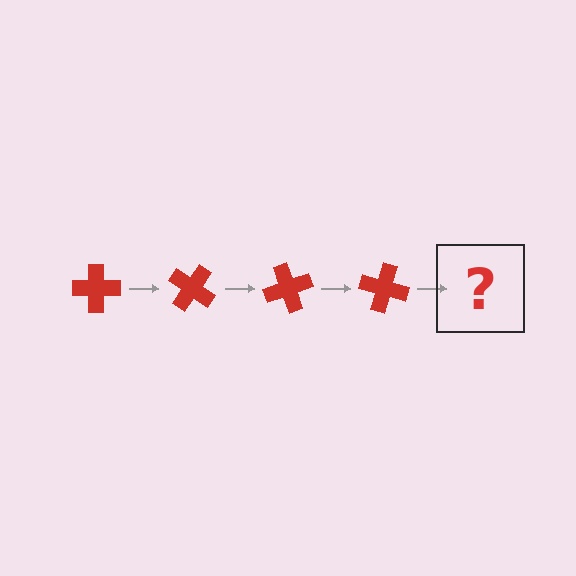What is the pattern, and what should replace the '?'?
The pattern is that the cross rotates 35 degrees each step. The '?' should be a red cross rotated 140 degrees.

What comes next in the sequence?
The next element should be a red cross rotated 140 degrees.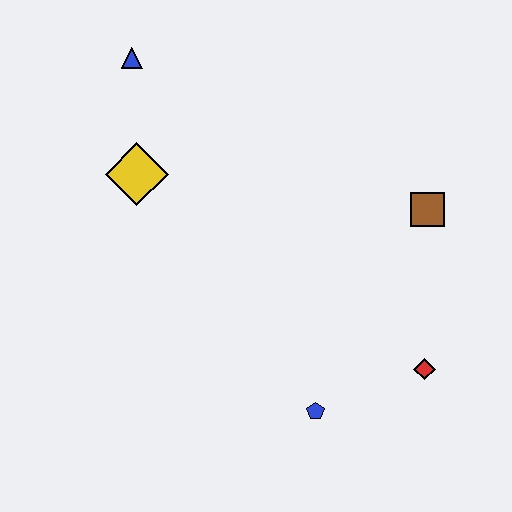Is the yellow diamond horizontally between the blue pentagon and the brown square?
No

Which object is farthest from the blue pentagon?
The blue triangle is farthest from the blue pentagon.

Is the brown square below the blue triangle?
Yes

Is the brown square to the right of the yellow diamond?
Yes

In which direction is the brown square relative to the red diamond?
The brown square is above the red diamond.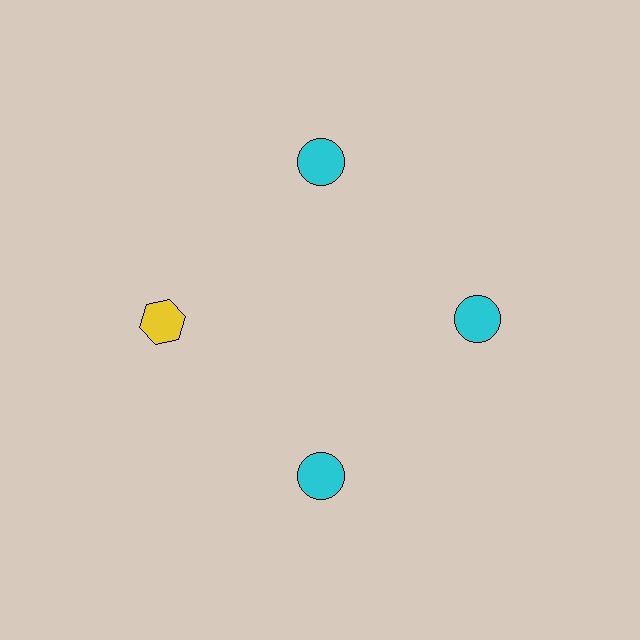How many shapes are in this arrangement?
There are 4 shapes arranged in a ring pattern.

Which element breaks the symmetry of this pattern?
The yellow hexagon at roughly the 9 o'clock position breaks the symmetry. All other shapes are cyan circles.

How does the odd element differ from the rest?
It differs in both color (yellow instead of cyan) and shape (hexagon instead of circle).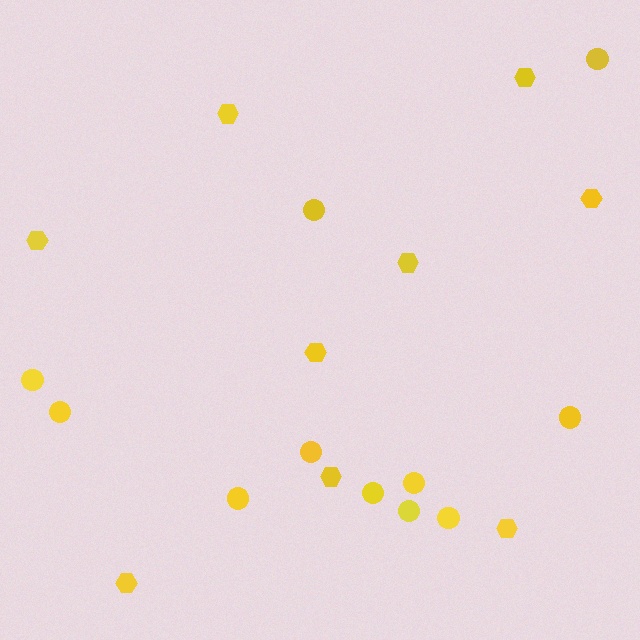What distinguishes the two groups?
There are 2 groups: one group of circles (11) and one group of hexagons (9).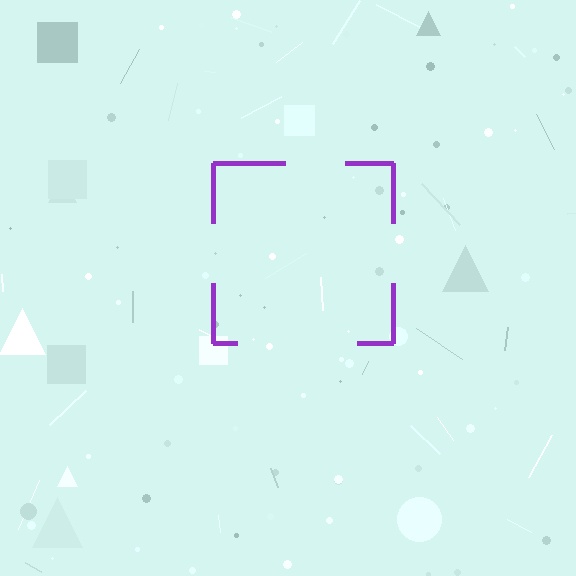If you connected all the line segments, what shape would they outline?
They would outline a square.